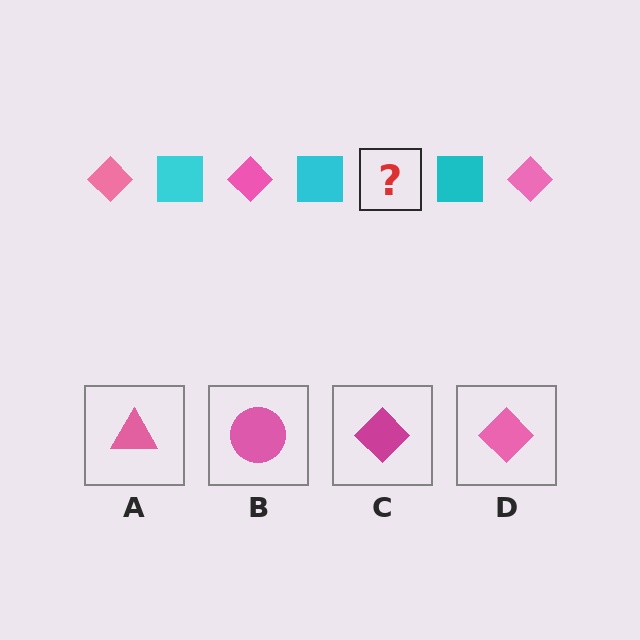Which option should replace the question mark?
Option D.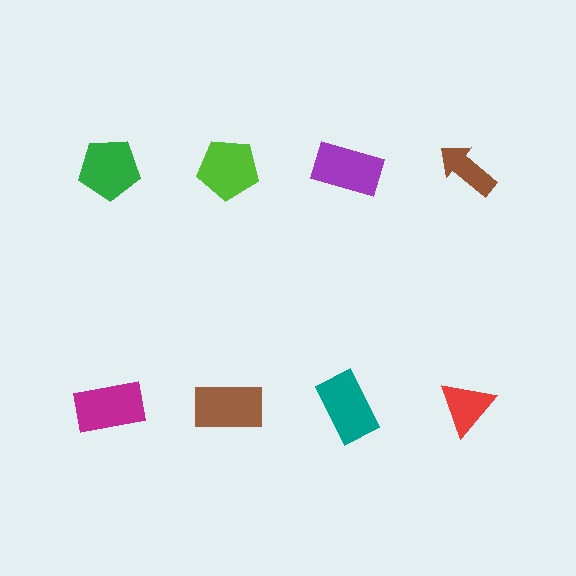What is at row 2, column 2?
A brown rectangle.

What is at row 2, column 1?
A magenta rectangle.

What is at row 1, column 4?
A brown arrow.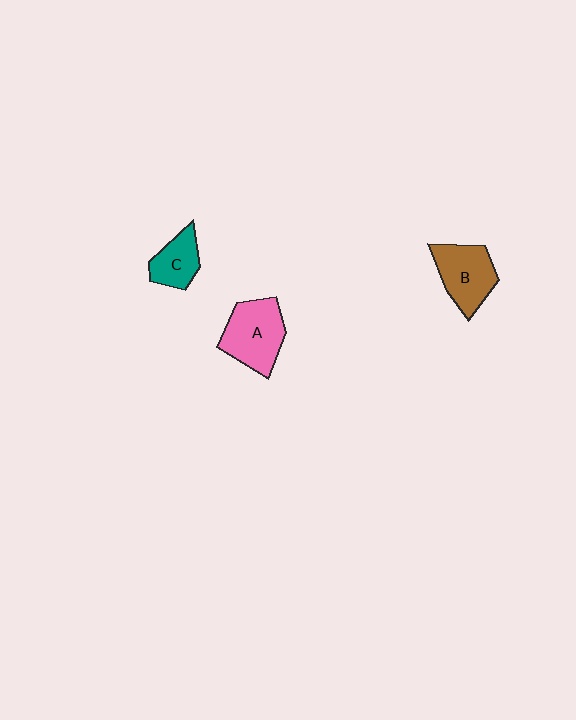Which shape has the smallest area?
Shape C (teal).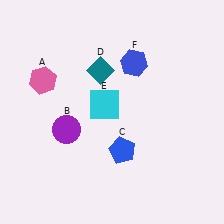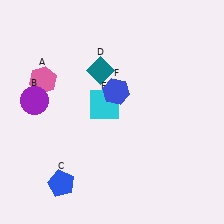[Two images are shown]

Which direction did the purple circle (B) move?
The purple circle (B) moved left.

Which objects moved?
The objects that moved are: the purple circle (B), the blue pentagon (C), the blue hexagon (F).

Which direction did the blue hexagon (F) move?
The blue hexagon (F) moved down.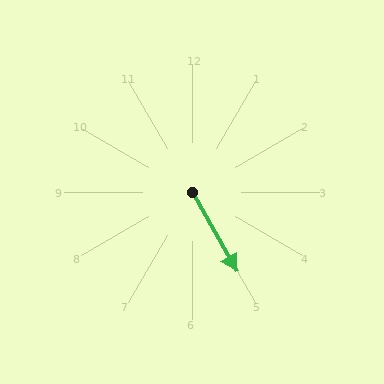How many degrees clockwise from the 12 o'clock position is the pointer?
Approximately 150 degrees.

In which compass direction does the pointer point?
Southeast.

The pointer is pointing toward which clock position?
Roughly 5 o'clock.